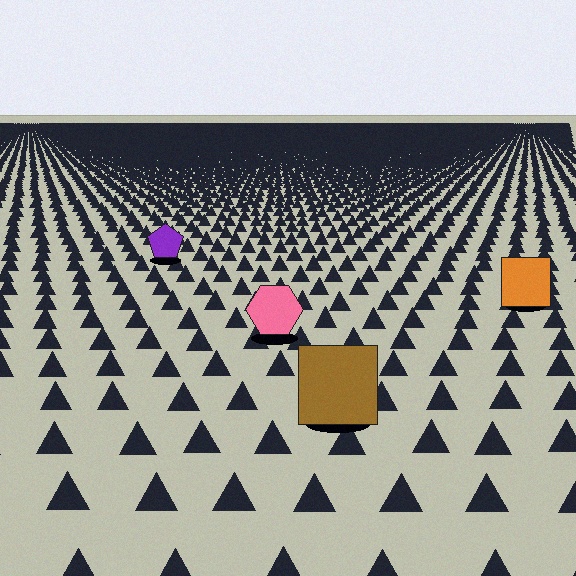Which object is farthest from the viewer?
The purple pentagon is farthest from the viewer. It appears smaller and the ground texture around it is denser.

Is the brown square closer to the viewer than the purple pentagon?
Yes. The brown square is closer — you can tell from the texture gradient: the ground texture is coarser near it.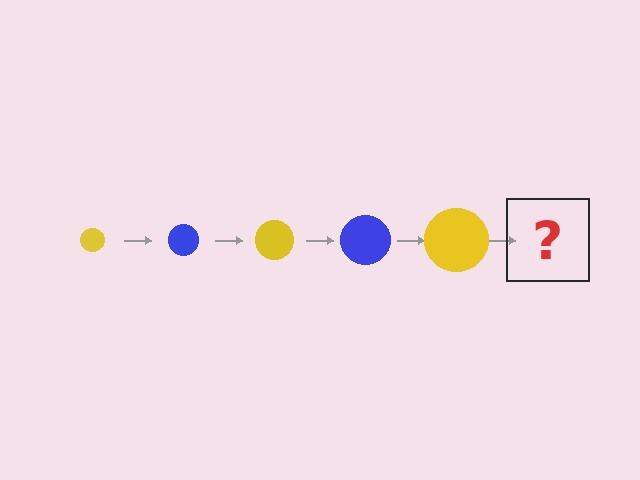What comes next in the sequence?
The next element should be a blue circle, larger than the previous one.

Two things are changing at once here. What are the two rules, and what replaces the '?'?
The two rules are that the circle grows larger each step and the color cycles through yellow and blue. The '?' should be a blue circle, larger than the previous one.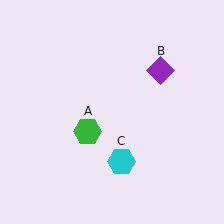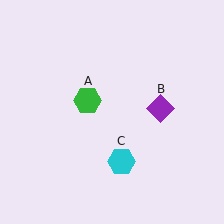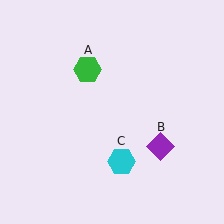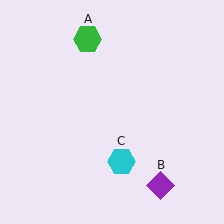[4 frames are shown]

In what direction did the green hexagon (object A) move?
The green hexagon (object A) moved up.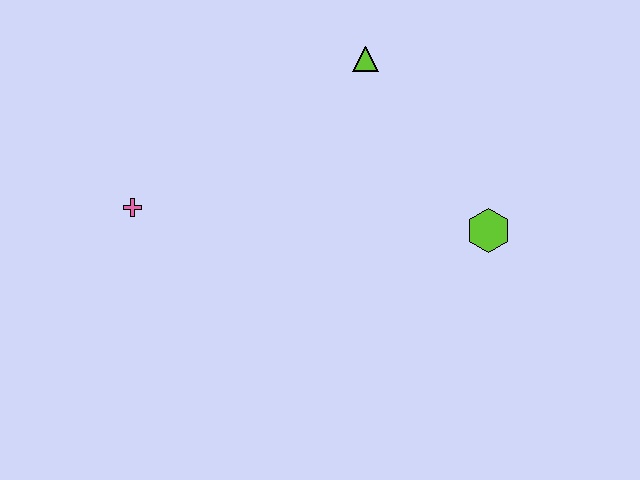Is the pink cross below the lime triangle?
Yes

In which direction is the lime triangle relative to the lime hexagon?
The lime triangle is above the lime hexagon.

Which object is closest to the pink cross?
The lime triangle is closest to the pink cross.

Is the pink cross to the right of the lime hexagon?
No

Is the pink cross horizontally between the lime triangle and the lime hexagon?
No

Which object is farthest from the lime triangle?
The pink cross is farthest from the lime triangle.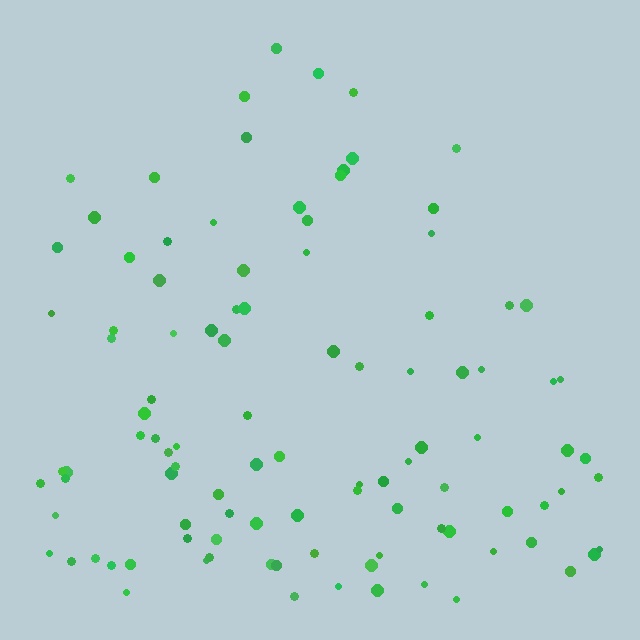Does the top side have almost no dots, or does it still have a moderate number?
Still a moderate number, just noticeably fewer than the bottom.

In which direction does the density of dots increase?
From top to bottom, with the bottom side densest.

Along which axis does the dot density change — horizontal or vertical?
Vertical.